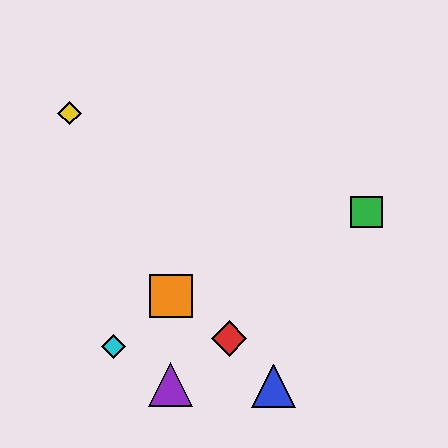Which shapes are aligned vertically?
The purple triangle, the orange square are aligned vertically.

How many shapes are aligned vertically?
2 shapes (the purple triangle, the orange square) are aligned vertically.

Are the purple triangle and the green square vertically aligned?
No, the purple triangle is at x≈171 and the green square is at x≈367.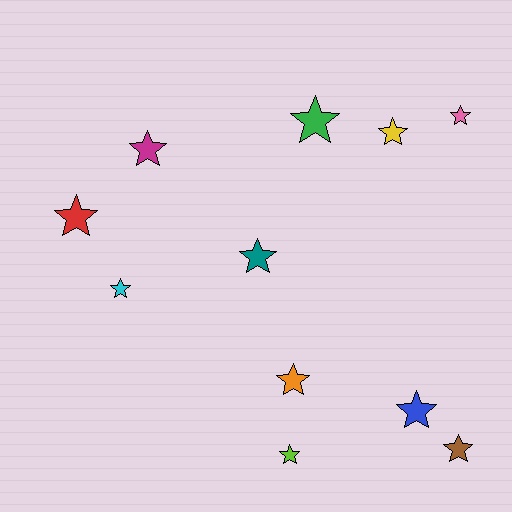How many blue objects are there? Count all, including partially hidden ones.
There is 1 blue object.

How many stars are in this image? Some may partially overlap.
There are 11 stars.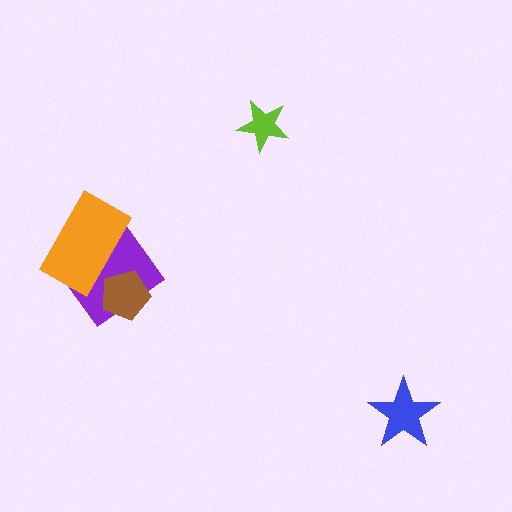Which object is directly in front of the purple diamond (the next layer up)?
The brown pentagon is directly in front of the purple diamond.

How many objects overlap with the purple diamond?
2 objects overlap with the purple diamond.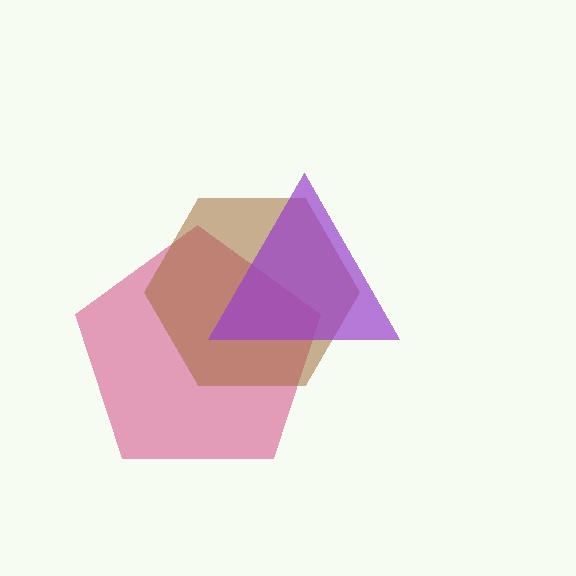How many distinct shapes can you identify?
There are 3 distinct shapes: a pink pentagon, a brown hexagon, a purple triangle.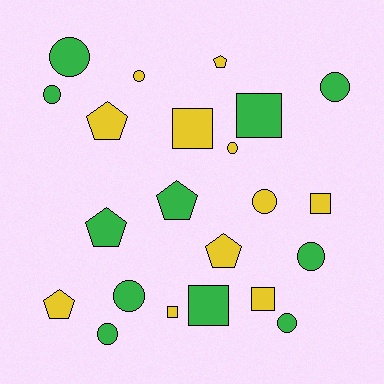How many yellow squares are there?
There are 4 yellow squares.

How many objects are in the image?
There are 22 objects.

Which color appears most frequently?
Yellow, with 11 objects.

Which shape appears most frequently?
Circle, with 10 objects.